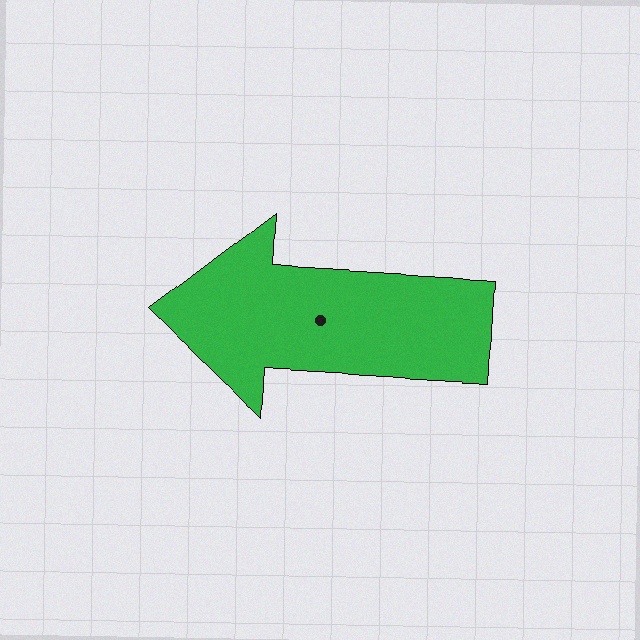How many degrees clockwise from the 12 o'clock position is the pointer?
Approximately 273 degrees.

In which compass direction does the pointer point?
West.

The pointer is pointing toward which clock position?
Roughly 9 o'clock.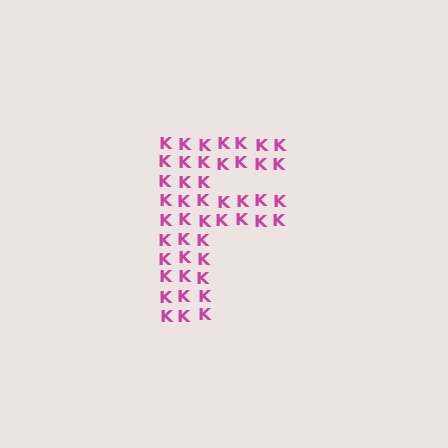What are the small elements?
The small elements are letter K's.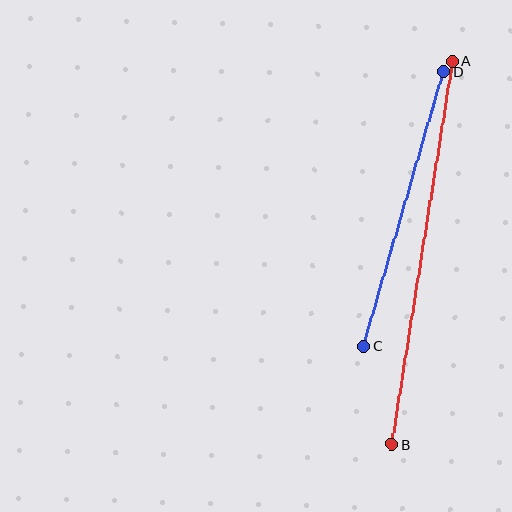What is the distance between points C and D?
The distance is approximately 286 pixels.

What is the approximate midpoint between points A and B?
The midpoint is at approximately (422, 253) pixels.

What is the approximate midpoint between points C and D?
The midpoint is at approximately (404, 209) pixels.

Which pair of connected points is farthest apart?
Points A and B are farthest apart.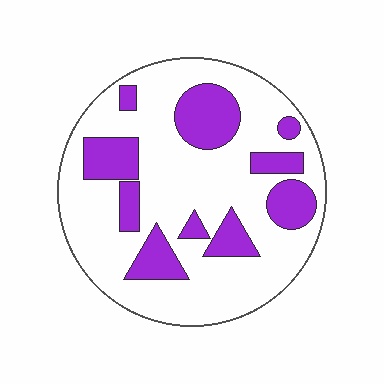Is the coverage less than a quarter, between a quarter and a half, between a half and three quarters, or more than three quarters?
Between a quarter and a half.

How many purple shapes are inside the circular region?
10.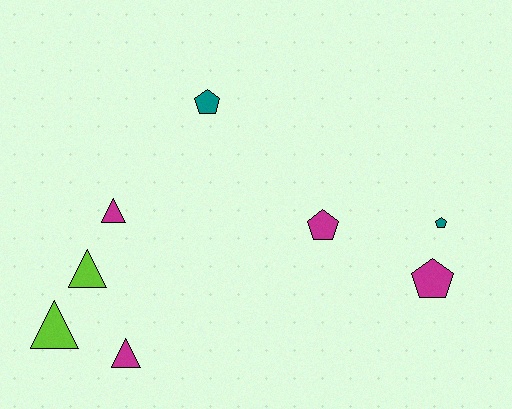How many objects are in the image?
There are 8 objects.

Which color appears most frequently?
Magenta, with 4 objects.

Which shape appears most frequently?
Pentagon, with 4 objects.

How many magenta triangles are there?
There are 2 magenta triangles.